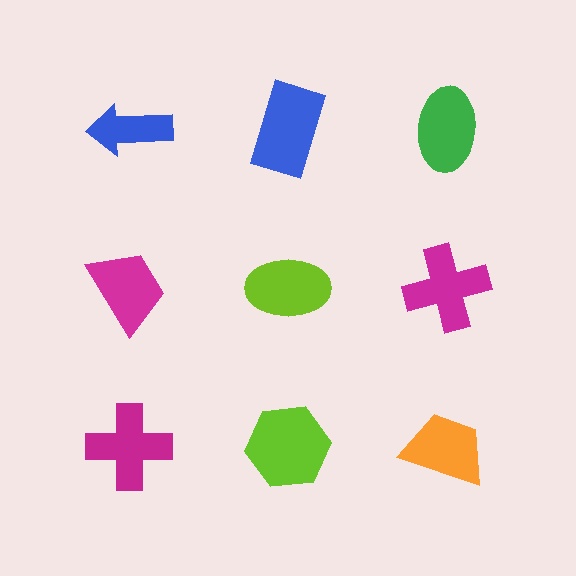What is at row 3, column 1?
A magenta cross.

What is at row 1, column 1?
A blue arrow.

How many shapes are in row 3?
3 shapes.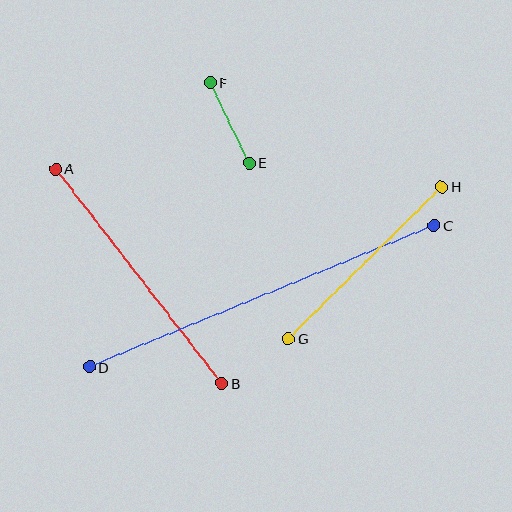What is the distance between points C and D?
The distance is approximately 372 pixels.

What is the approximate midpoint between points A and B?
The midpoint is at approximately (138, 276) pixels.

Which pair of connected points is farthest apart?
Points C and D are farthest apart.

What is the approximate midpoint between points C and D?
The midpoint is at approximately (262, 296) pixels.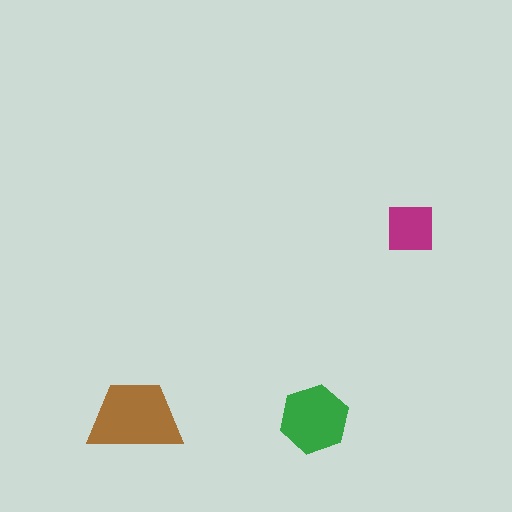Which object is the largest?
The brown trapezoid.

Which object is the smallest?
The magenta square.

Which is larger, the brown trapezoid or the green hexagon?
The brown trapezoid.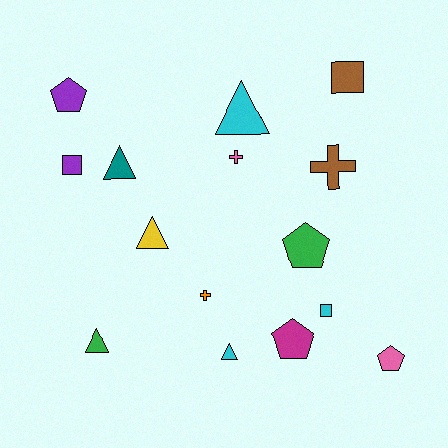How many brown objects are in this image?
There are 2 brown objects.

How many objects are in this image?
There are 15 objects.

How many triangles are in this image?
There are 5 triangles.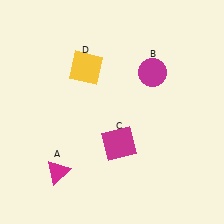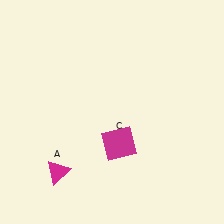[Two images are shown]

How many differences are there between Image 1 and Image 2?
There are 2 differences between the two images.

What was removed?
The magenta circle (B), the yellow square (D) were removed in Image 2.